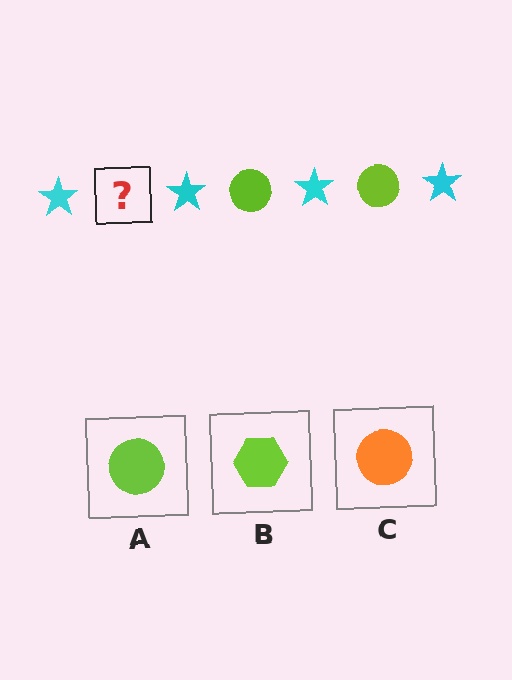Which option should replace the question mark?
Option A.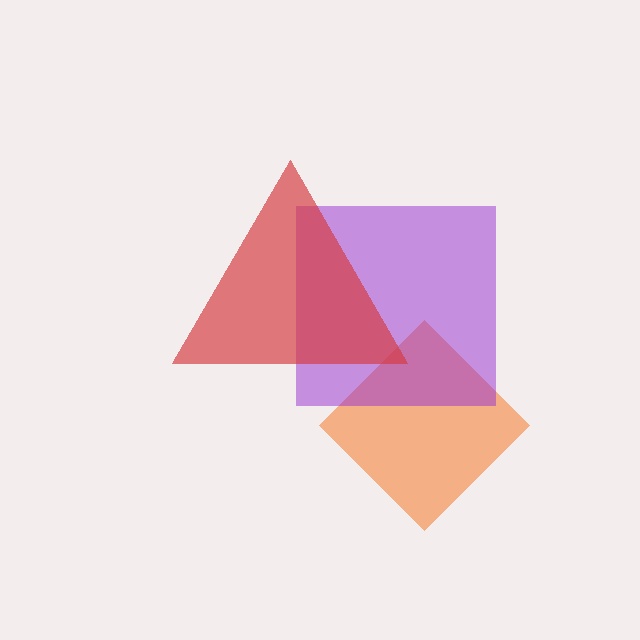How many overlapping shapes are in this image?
There are 3 overlapping shapes in the image.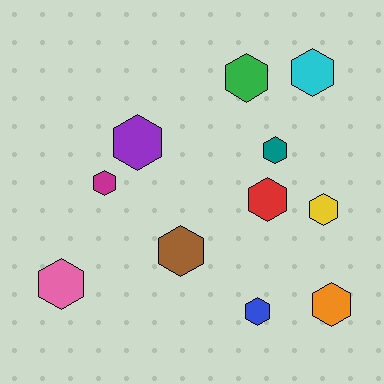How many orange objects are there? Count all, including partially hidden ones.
There is 1 orange object.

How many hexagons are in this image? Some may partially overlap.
There are 11 hexagons.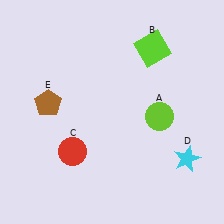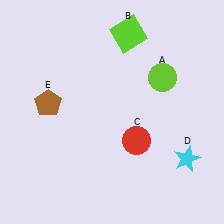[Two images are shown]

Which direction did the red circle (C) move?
The red circle (C) moved right.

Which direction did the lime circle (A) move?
The lime circle (A) moved up.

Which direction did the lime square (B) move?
The lime square (B) moved left.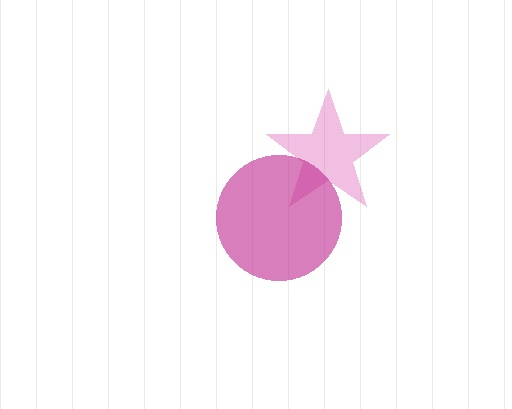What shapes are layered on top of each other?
The layered shapes are: a pink star, a magenta circle.